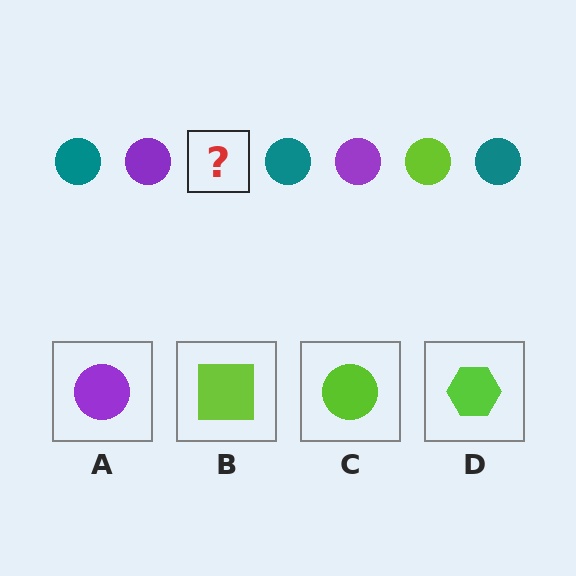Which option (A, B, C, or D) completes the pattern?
C.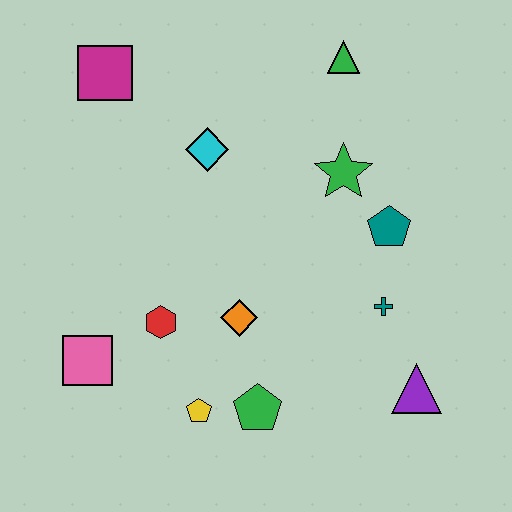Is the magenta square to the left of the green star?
Yes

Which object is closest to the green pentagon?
The yellow pentagon is closest to the green pentagon.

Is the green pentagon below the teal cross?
Yes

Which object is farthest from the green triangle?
The pink square is farthest from the green triangle.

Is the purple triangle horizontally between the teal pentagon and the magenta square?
No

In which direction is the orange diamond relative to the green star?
The orange diamond is below the green star.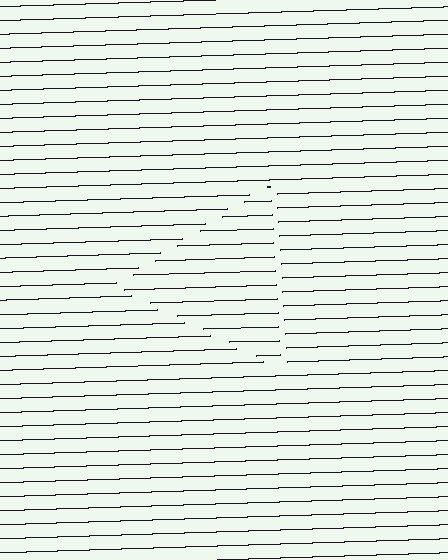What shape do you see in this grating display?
An illusory triangle. The interior of the shape contains the same grating, shifted by half a period — the contour is defined by the phase discontinuity where line-ends from the inner and outer gratings abut.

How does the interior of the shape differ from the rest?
The interior of the shape contains the same grating, shifted by half a period — the contour is defined by the phase discontinuity where line-ends from the inner and outer gratings abut.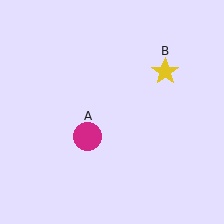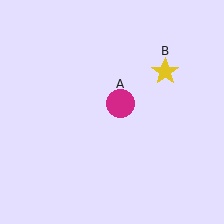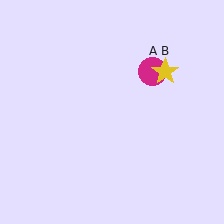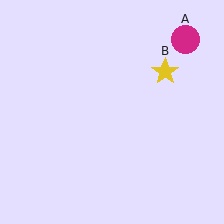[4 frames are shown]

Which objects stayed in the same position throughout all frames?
Yellow star (object B) remained stationary.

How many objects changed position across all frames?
1 object changed position: magenta circle (object A).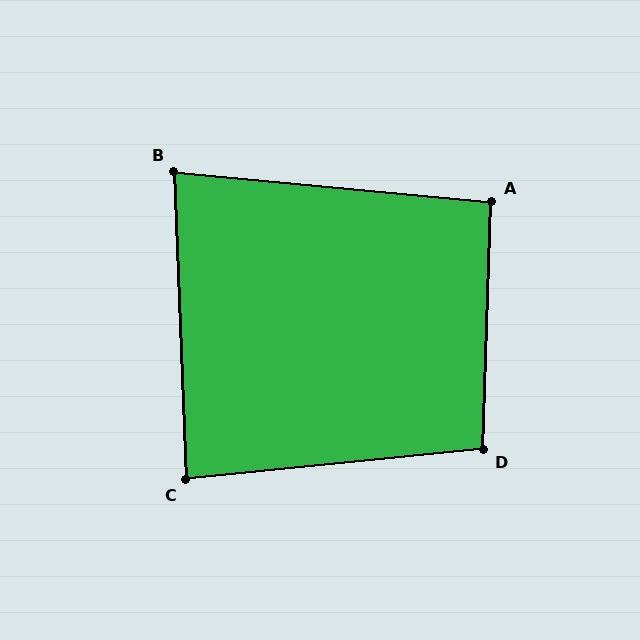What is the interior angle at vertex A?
Approximately 94 degrees (approximately right).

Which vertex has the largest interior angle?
D, at approximately 98 degrees.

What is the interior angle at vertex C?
Approximately 86 degrees (approximately right).